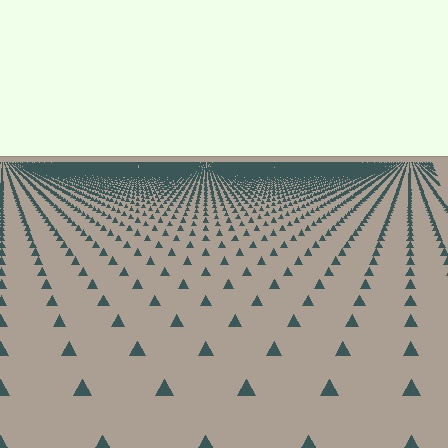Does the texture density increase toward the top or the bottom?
Density increases toward the top.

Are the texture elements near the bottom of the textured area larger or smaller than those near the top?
Larger. Near the bottom, elements are closer to the viewer and appear at a bigger on-screen size.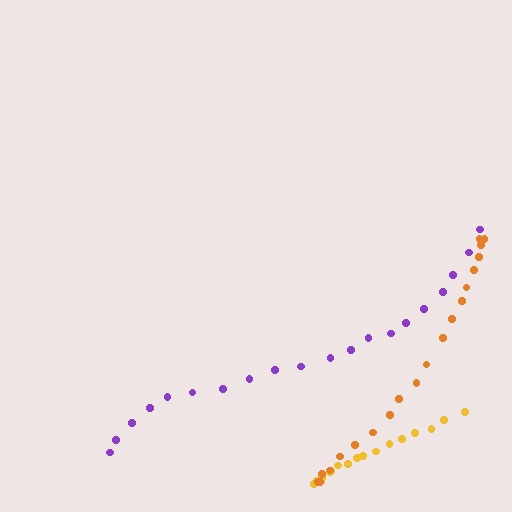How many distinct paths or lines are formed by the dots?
There are 3 distinct paths.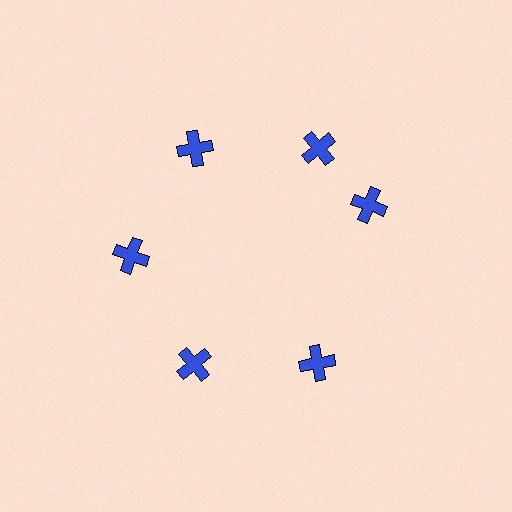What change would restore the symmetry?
The symmetry would be restored by rotating it back into even spacing with its neighbors so that all 6 crosses sit at equal angles and equal distance from the center.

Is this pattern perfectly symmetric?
No. The 6 blue crosses are arranged in a ring, but one element near the 3 o'clock position is rotated out of alignment along the ring, breaking the 6-fold rotational symmetry.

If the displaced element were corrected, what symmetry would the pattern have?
It would have 6-fold rotational symmetry — the pattern would map onto itself every 60 degrees.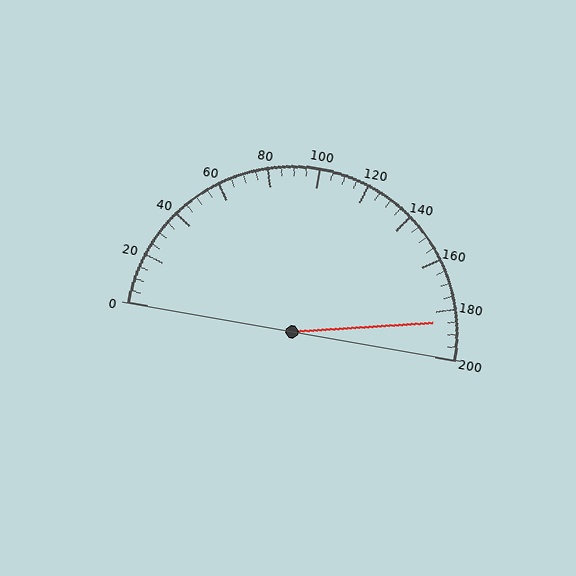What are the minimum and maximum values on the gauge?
The gauge ranges from 0 to 200.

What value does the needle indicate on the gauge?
The needle indicates approximately 185.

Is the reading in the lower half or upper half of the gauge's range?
The reading is in the upper half of the range (0 to 200).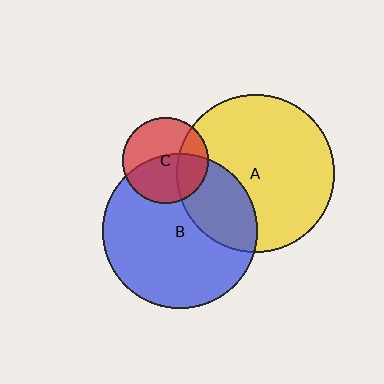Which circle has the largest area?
Circle A (yellow).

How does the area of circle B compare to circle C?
Approximately 3.3 times.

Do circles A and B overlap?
Yes.